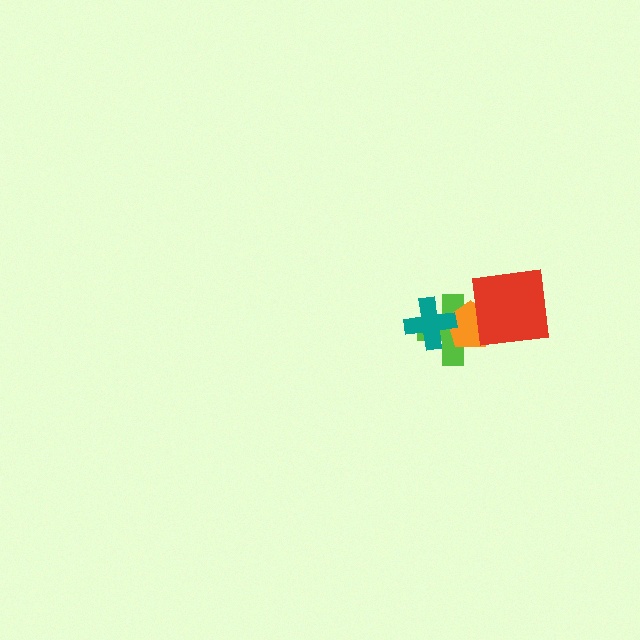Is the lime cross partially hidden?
Yes, it is partially covered by another shape.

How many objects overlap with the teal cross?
2 objects overlap with the teal cross.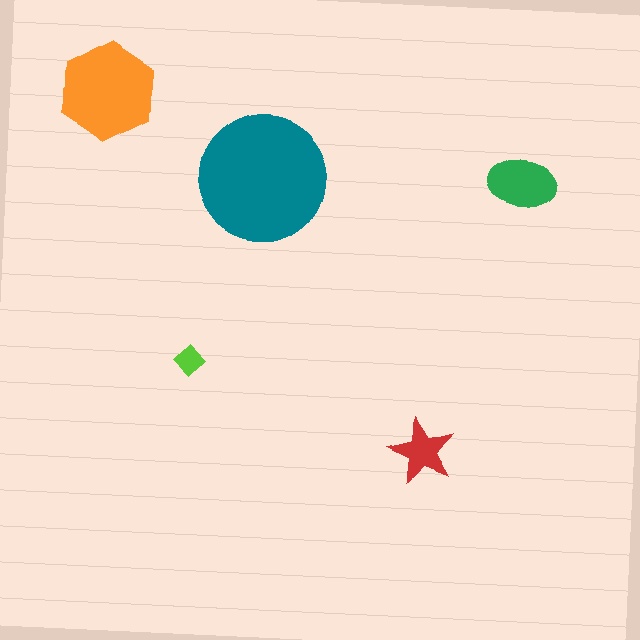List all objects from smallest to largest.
The lime diamond, the red star, the green ellipse, the orange hexagon, the teal circle.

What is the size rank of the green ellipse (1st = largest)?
3rd.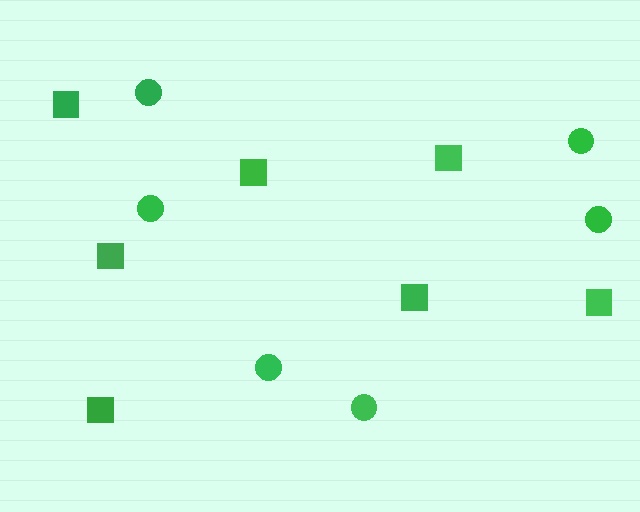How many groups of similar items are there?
There are 2 groups: one group of circles (6) and one group of squares (7).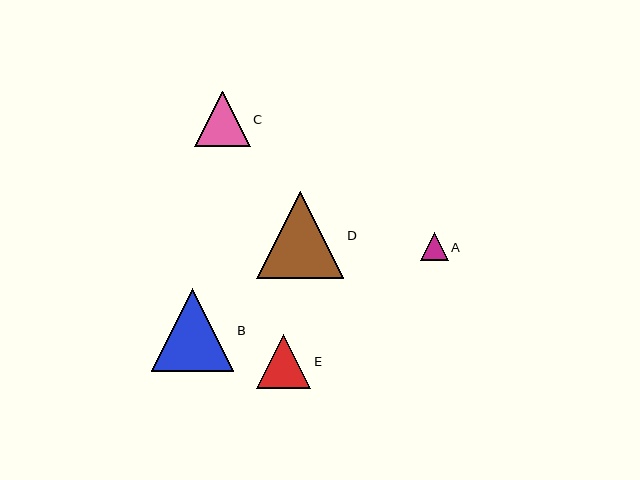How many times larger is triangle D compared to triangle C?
Triangle D is approximately 1.6 times the size of triangle C.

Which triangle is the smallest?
Triangle A is the smallest with a size of approximately 28 pixels.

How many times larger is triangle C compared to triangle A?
Triangle C is approximately 2.0 times the size of triangle A.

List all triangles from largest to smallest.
From largest to smallest: D, B, C, E, A.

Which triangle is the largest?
Triangle D is the largest with a size of approximately 87 pixels.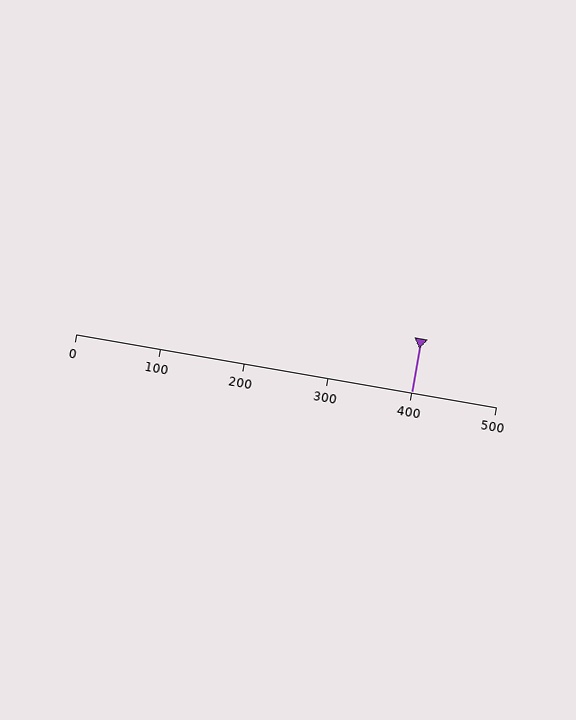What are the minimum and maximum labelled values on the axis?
The axis runs from 0 to 500.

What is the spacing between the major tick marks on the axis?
The major ticks are spaced 100 apart.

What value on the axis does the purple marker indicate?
The marker indicates approximately 400.